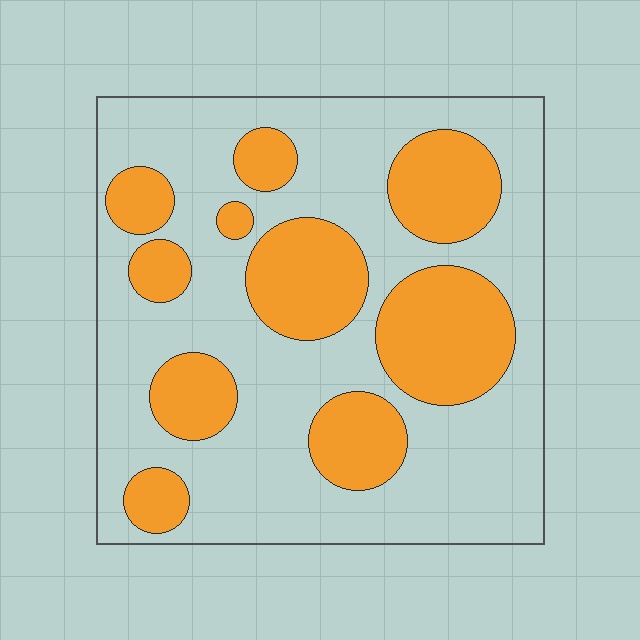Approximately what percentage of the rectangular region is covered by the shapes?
Approximately 35%.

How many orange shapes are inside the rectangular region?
10.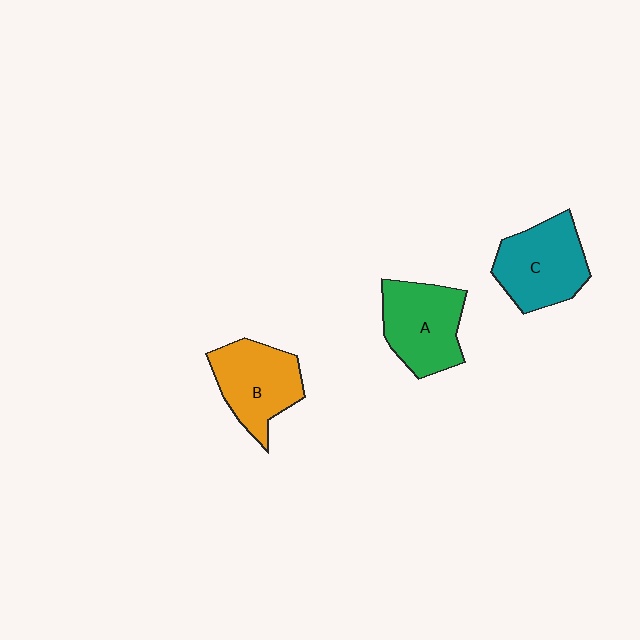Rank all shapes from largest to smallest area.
From largest to smallest: C (teal), A (green), B (orange).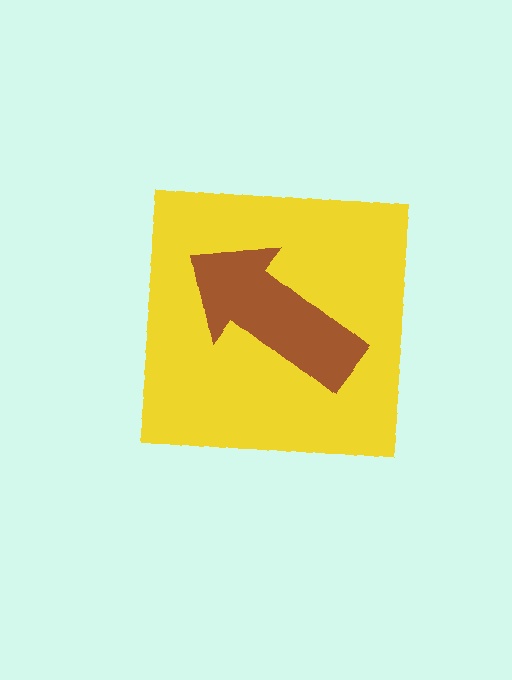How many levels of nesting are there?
2.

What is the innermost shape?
The brown arrow.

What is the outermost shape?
The yellow square.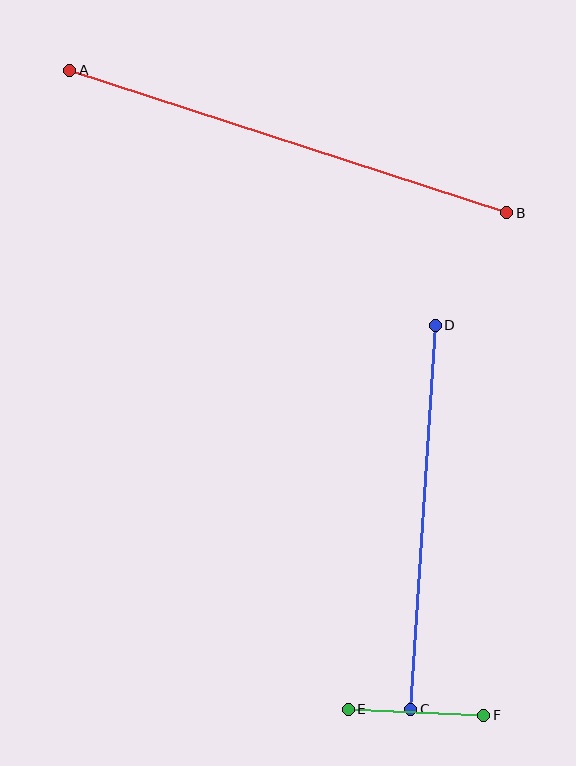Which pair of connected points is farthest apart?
Points A and B are farthest apart.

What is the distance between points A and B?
The distance is approximately 460 pixels.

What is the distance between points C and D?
The distance is approximately 385 pixels.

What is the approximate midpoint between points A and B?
The midpoint is at approximately (288, 142) pixels.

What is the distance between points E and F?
The distance is approximately 135 pixels.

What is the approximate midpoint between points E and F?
The midpoint is at approximately (416, 712) pixels.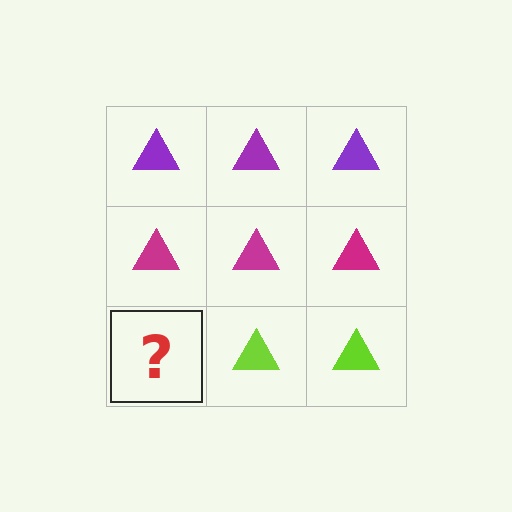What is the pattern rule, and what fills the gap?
The rule is that each row has a consistent color. The gap should be filled with a lime triangle.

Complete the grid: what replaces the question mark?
The question mark should be replaced with a lime triangle.